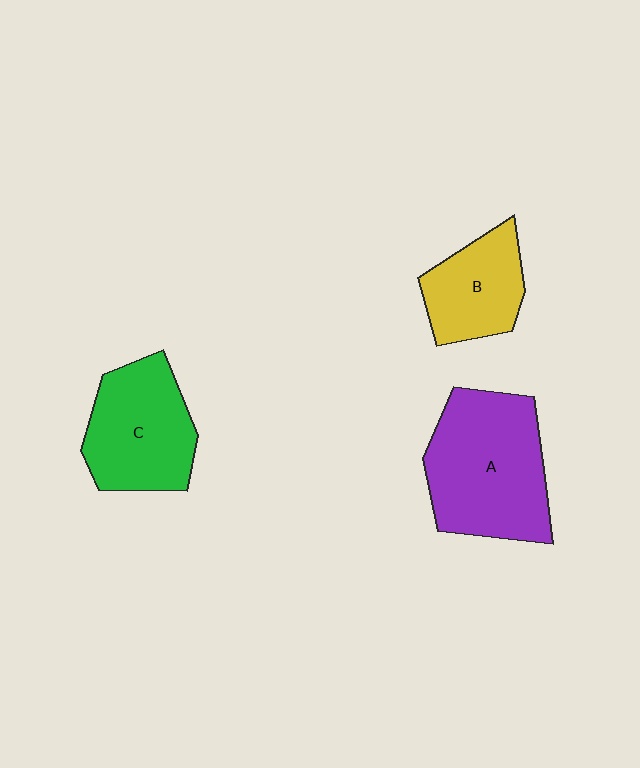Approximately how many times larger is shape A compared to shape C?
Approximately 1.3 times.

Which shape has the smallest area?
Shape B (yellow).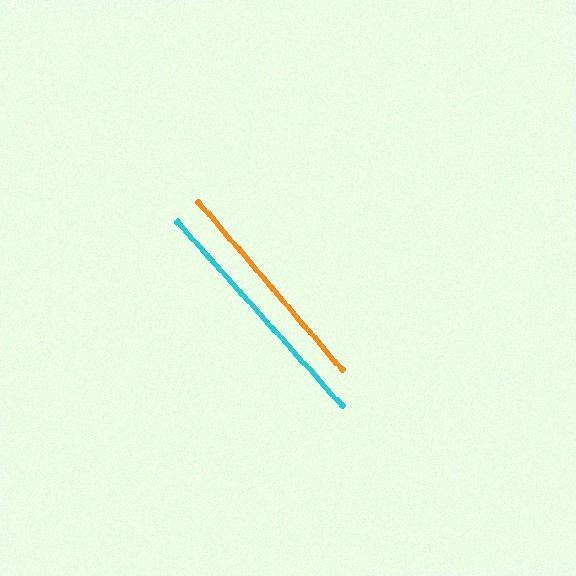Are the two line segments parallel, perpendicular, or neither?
Parallel — their directions differ by only 1.4°.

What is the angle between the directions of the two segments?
Approximately 1 degree.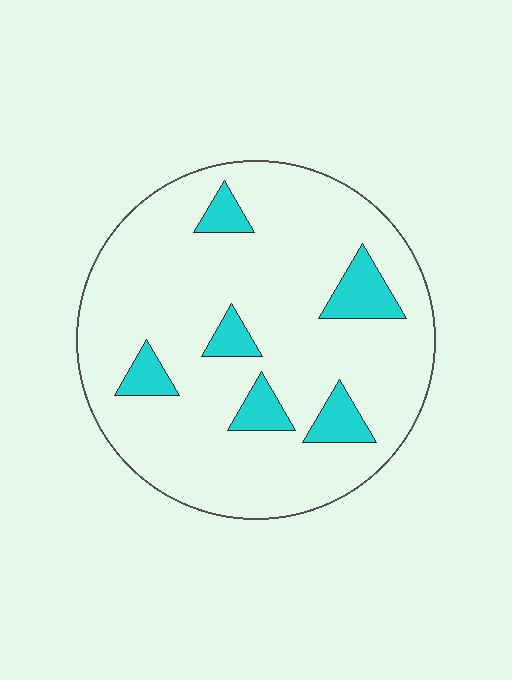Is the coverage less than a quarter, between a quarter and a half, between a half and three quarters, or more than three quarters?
Less than a quarter.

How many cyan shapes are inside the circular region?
6.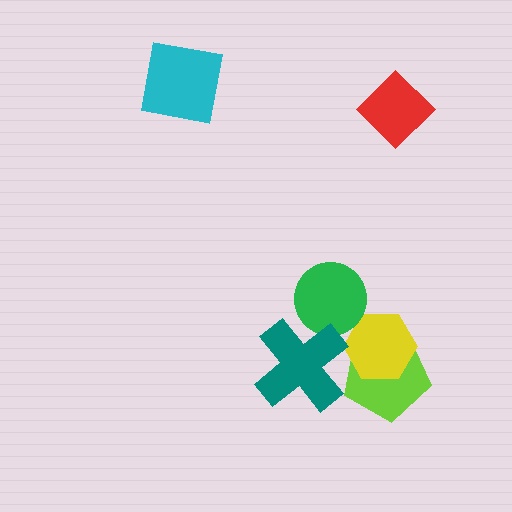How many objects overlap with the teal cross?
1 object overlaps with the teal cross.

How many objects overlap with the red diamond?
0 objects overlap with the red diamond.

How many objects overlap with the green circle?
1 object overlaps with the green circle.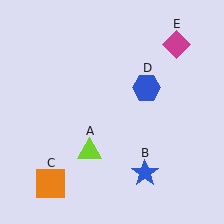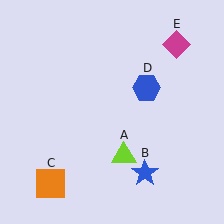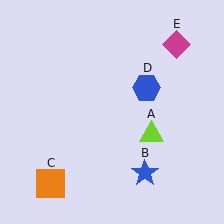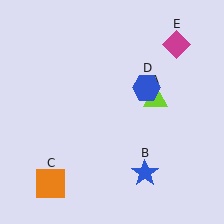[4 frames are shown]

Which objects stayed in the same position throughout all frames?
Blue star (object B) and orange square (object C) and blue hexagon (object D) and magenta diamond (object E) remained stationary.